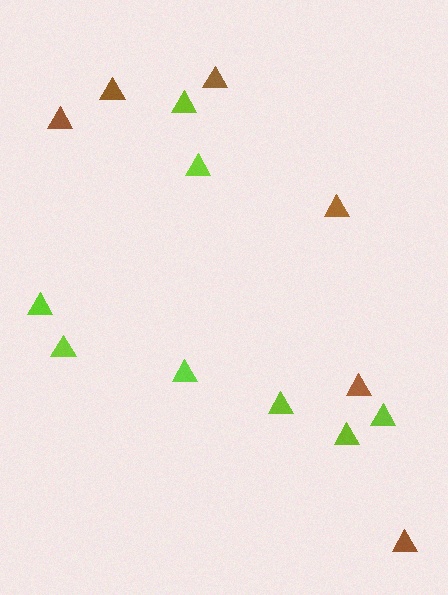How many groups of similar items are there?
There are 2 groups: one group of brown triangles (6) and one group of lime triangles (8).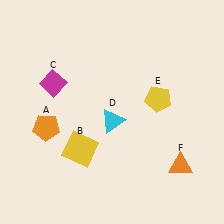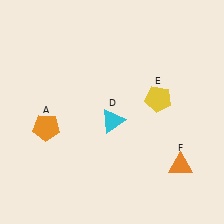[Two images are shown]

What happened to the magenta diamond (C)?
The magenta diamond (C) was removed in Image 2. It was in the top-left area of Image 1.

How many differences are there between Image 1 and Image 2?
There are 2 differences between the two images.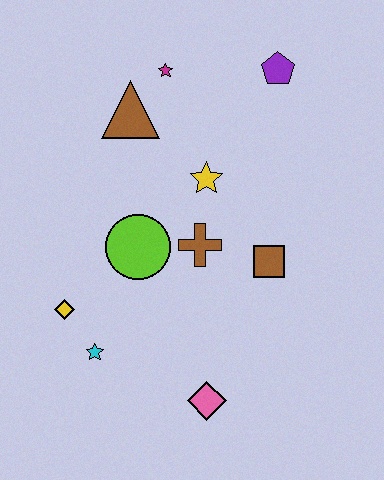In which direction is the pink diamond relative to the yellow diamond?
The pink diamond is to the right of the yellow diamond.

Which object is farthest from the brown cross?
The purple pentagon is farthest from the brown cross.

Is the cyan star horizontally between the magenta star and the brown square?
No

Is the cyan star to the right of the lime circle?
No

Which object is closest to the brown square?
The brown cross is closest to the brown square.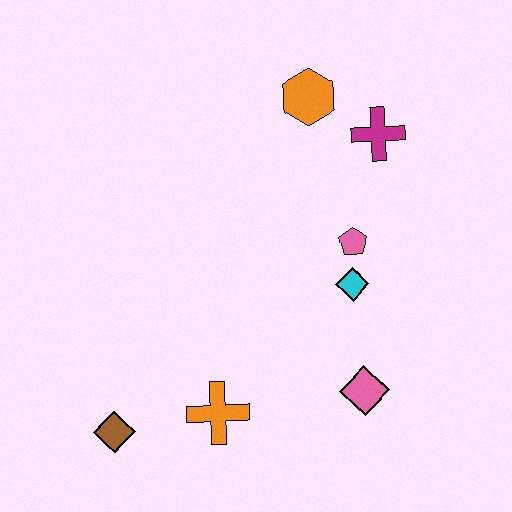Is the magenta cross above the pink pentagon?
Yes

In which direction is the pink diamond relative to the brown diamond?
The pink diamond is to the right of the brown diamond.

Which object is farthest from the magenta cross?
The brown diamond is farthest from the magenta cross.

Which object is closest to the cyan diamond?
The pink pentagon is closest to the cyan diamond.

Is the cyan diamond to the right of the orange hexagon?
Yes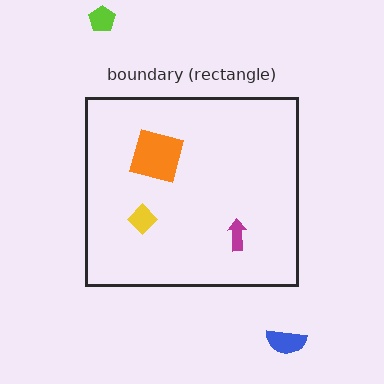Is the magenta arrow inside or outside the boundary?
Inside.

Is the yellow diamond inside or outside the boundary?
Inside.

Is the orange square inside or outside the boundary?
Inside.